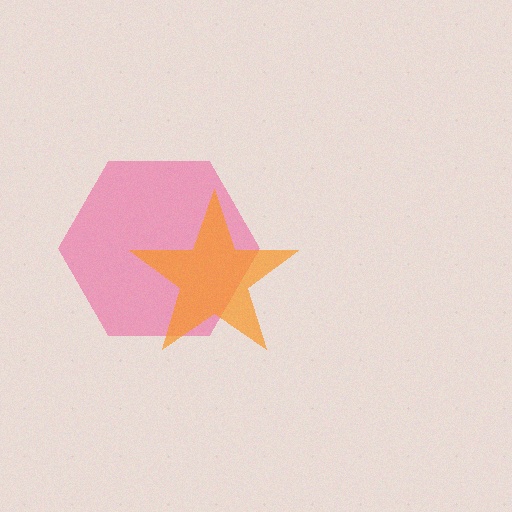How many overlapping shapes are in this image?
There are 2 overlapping shapes in the image.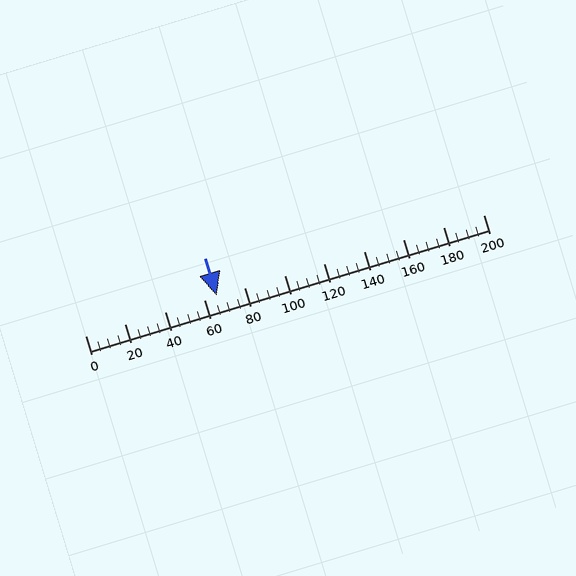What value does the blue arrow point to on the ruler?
The blue arrow points to approximately 66.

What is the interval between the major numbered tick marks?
The major tick marks are spaced 20 units apart.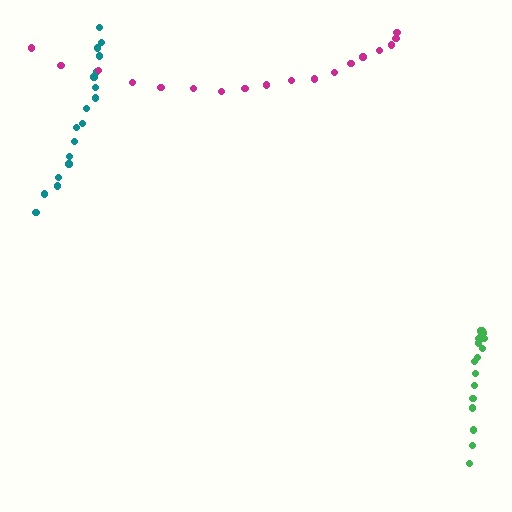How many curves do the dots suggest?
There are 3 distinct paths.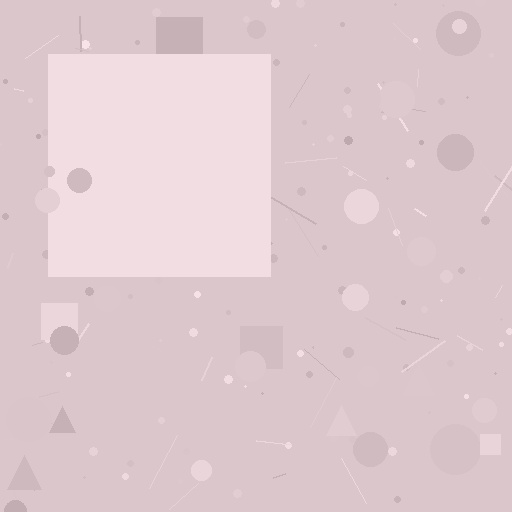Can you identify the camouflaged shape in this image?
The camouflaged shape is a square.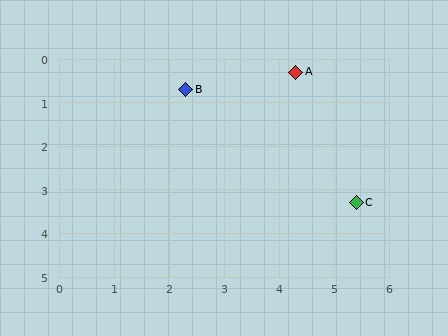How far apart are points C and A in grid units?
Points C and A are about 3.2 grid units apart.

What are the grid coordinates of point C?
Point C is at approximately (5.4, 3.3).